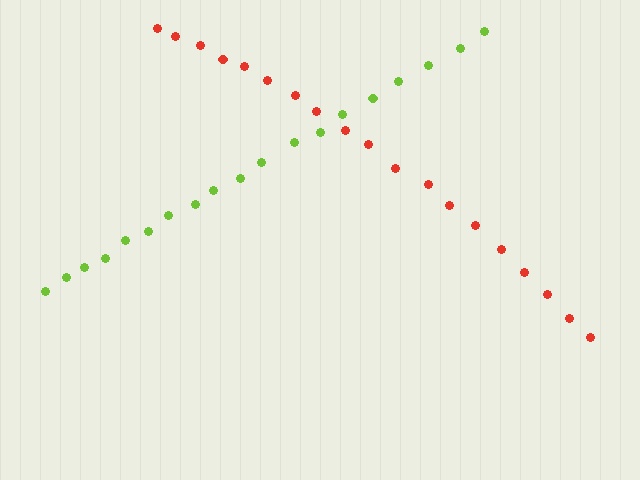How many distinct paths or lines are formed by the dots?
There are 2 distinct paths.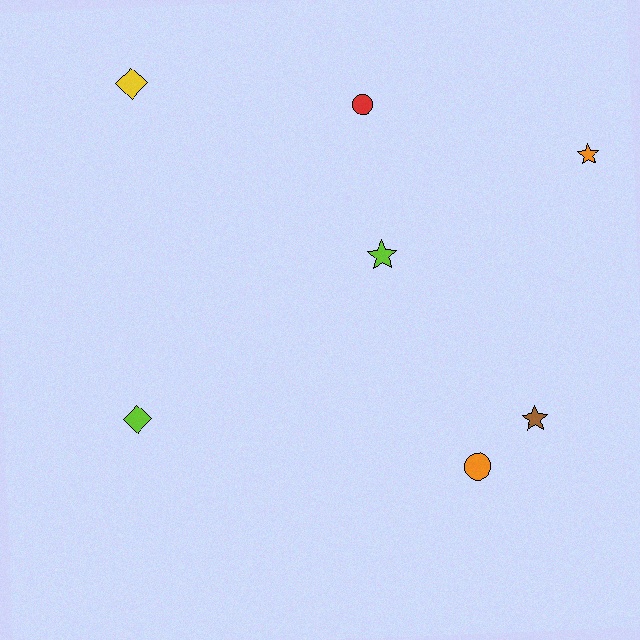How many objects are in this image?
There are 7 objects.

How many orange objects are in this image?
There are 2 orange objects.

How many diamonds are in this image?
There are 2 diamonds.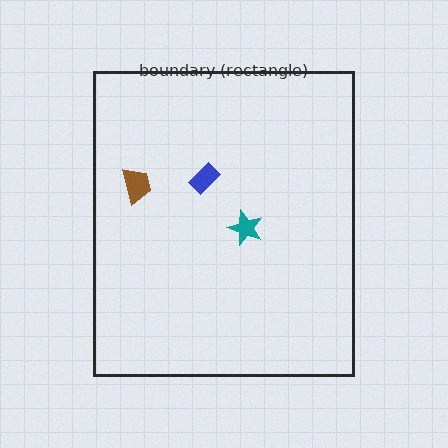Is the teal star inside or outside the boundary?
Inside.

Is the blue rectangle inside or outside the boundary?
Inside.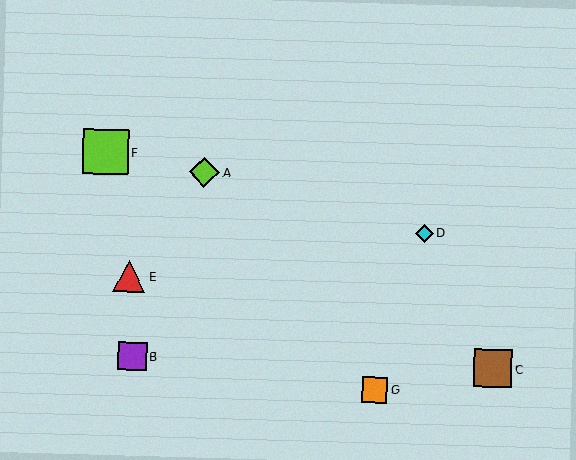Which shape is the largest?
The lime square (labeled F) is the largest.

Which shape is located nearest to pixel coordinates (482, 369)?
The brown square (labeled C) at (493, 369) is nearest to that location.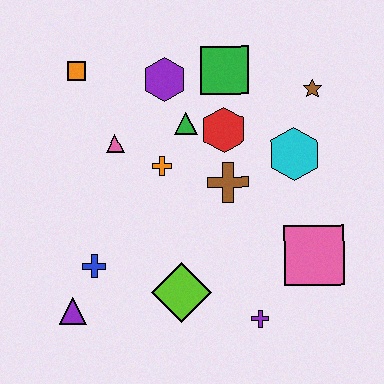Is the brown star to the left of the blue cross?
No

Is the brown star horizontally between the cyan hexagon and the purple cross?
No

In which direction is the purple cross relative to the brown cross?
The purple cross is below the brown cross.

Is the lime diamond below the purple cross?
No